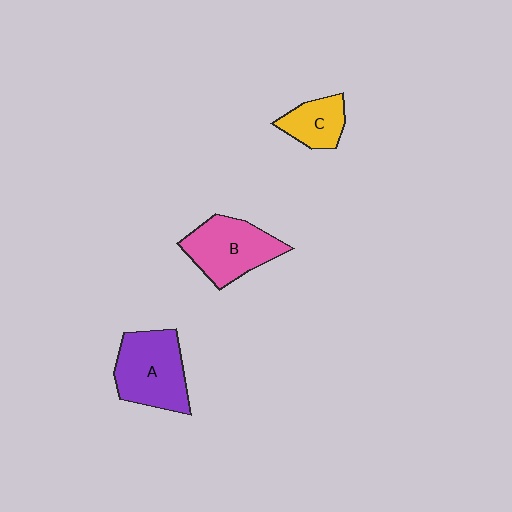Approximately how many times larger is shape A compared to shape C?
Approximately 1.8 times.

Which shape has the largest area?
Shape A (purple).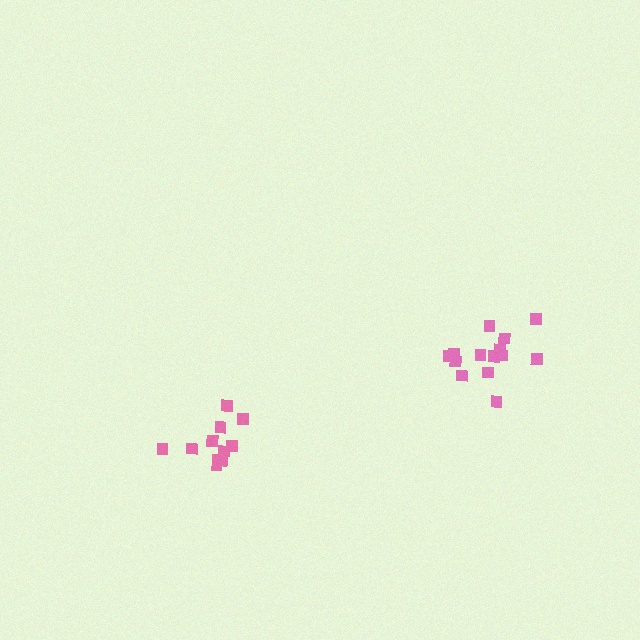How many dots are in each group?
Group 1: 11 dots, Group 2: 14 dots (25 total).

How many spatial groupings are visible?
There are 2 spatial groupings.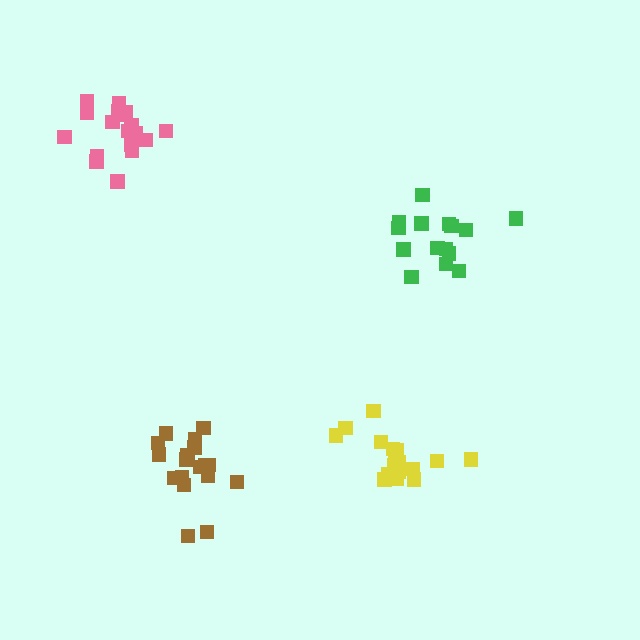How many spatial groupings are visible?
There are 4 spatial groupings.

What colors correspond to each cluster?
The clusters are colored: pink, brown, green, yellow.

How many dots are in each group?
Group 1: 18 dots, Group 2: 18 dots, Group 3: 15 dots, Group 4: 17 dots (68 total).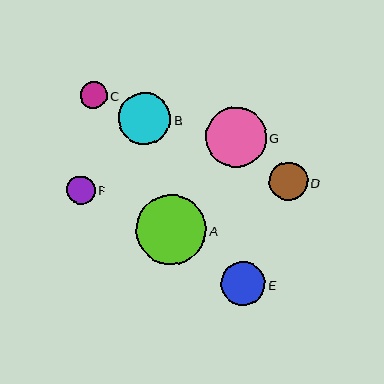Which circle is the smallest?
Circle C is the smallest with a size of approximately 27 pixels.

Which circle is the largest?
Circle A is the largest with a size of approximately 71 pixels.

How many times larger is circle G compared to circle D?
Circle G is approximately 1.6 times the size of circle D.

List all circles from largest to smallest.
From largest to smallest: A, G, B, E, D, F, C.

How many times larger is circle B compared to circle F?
Circle B is approximately 1.9 times the size of circle F.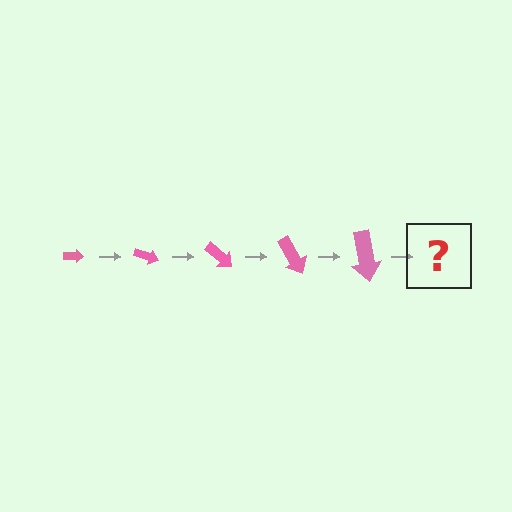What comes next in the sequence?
The next element should be an arrow, larger than the previous one and rotated 100 degrees from the start.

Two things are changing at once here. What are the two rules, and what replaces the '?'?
The two rules are that the arrow grows larger each step and it rotates 20 degrees each step. The '?' should be an arrow, larger than the previous one and rotated 100 degrees from the start.